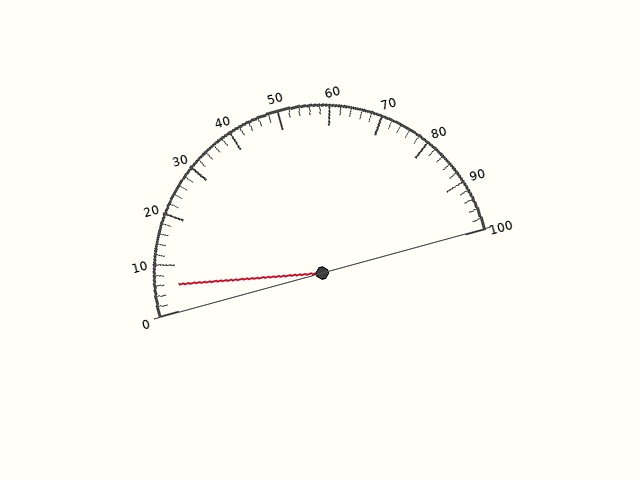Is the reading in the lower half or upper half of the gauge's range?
The reading is in the lower half of the range (0 to 100).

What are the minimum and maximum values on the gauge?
The gauge ranges from 0 to 100.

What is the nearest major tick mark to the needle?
The nearest major tick mark is 10.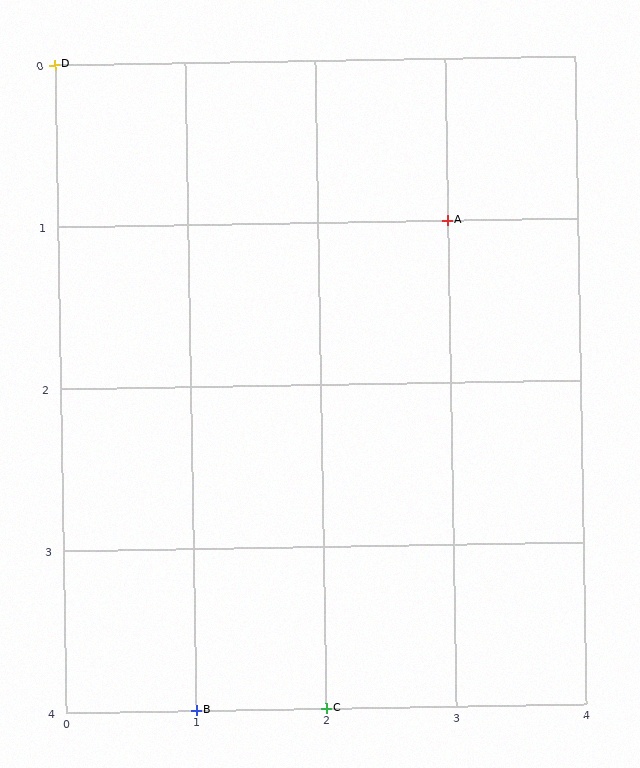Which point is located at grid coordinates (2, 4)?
Point C is at (2, 4).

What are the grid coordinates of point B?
Point B is at grid coordinates (1, 4).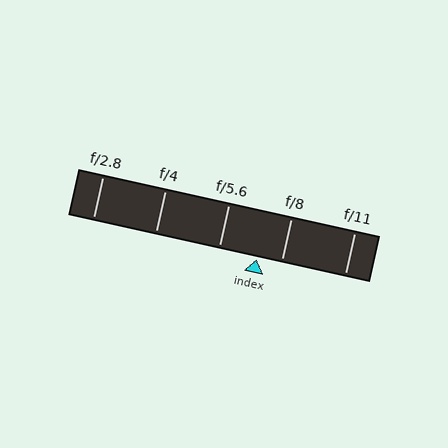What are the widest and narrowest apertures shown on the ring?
The widest aperture shown is f/2.8 and the narrowest is f/11.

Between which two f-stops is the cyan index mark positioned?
The index mark is between f/5.6 and f/8.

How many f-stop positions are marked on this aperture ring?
There are 5 f-stop positions marked.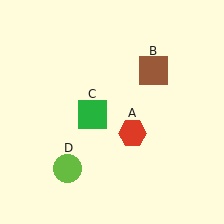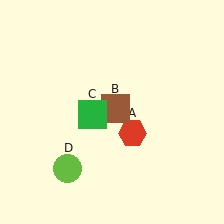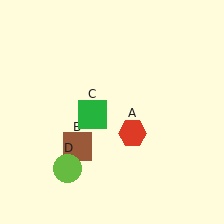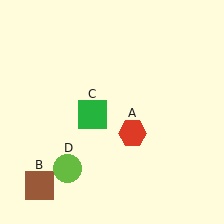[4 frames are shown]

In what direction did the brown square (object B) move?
The brown square (object B) moved down and to the left.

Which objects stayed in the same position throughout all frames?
Red hexagon (object A) and green square (object C) and lime circle (object D) remained stationary.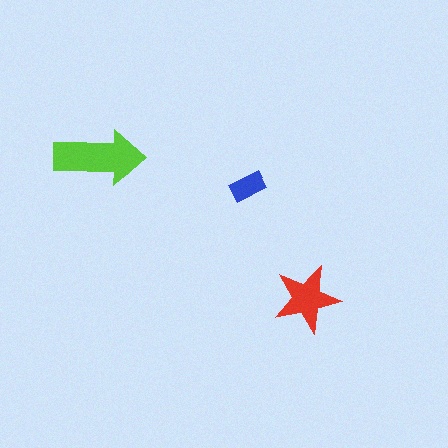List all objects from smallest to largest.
The blue rectangle, the red star, the lime arrow.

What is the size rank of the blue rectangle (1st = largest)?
3rd.